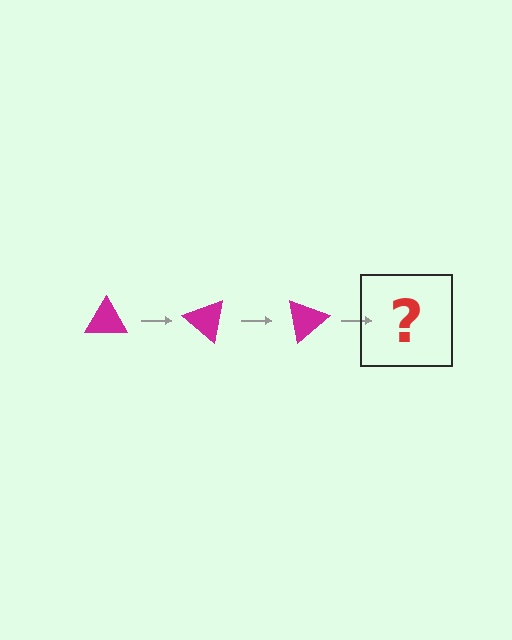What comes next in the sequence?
The next element should be a magenta triangle rotated 120 degrees.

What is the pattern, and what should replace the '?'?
The pattern is that the triangle rotates 40 degrees each step. The '?' should be a magenta triangle rotated 120 degrees.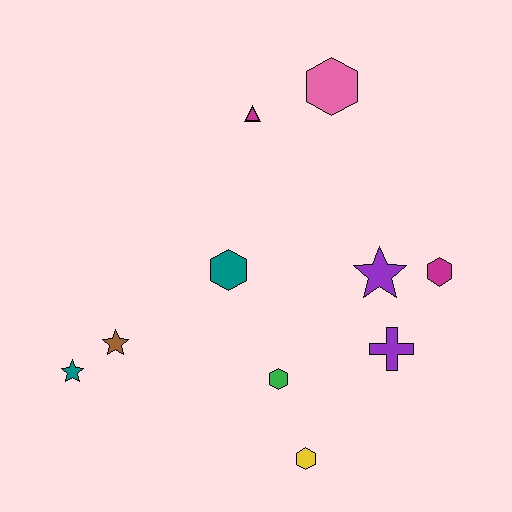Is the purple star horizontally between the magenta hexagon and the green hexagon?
Yes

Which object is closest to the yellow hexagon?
The green hexagon is closest to the yellow hexagon.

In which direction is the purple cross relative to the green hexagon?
The purple cross is to the right of the green hexagon.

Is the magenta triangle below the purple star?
No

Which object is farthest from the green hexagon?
The pink hexagon is farthest from the green hexagon.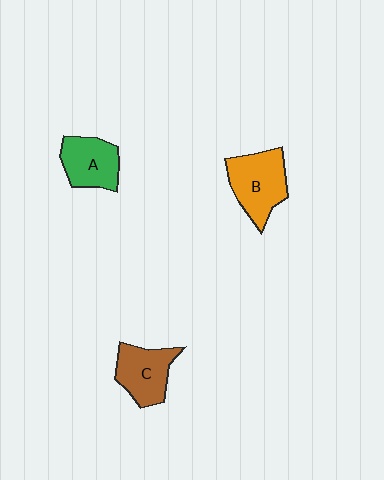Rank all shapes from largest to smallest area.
From largest to smallest: B (orange), C (brown), A (green).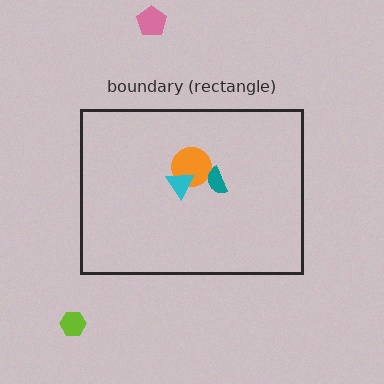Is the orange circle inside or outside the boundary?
Inside.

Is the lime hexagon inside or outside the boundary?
Outside.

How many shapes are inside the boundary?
3 inside, 2 outside.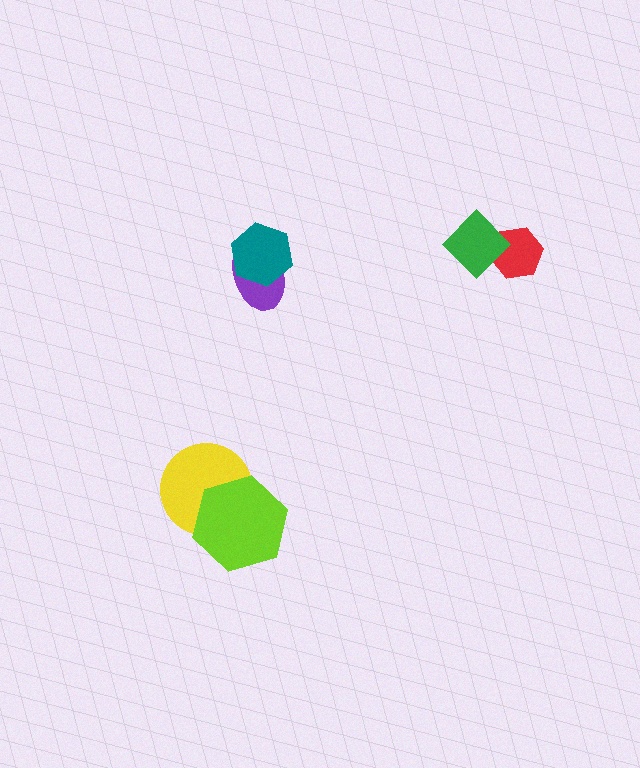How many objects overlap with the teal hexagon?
1 object overlaps with the teal hexagon.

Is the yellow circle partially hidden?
Yes, it is partially covered by another shape.